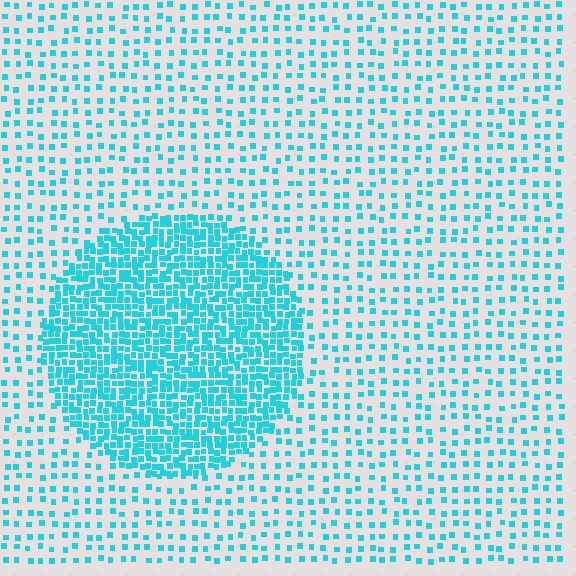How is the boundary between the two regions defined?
The boundary is defined by a change in element density (approximately 2.9x ratio). All elements are the same color, size, and shape.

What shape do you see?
I see a circle.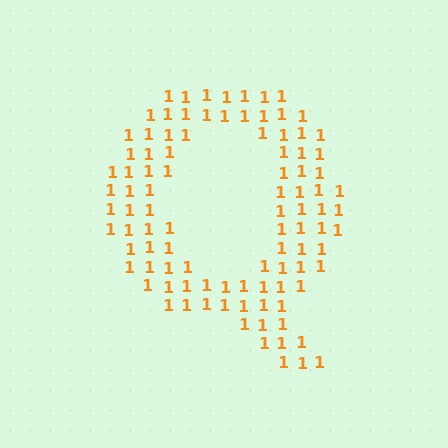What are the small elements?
The small elements are digit 1's.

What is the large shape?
The large shape is the letter Q.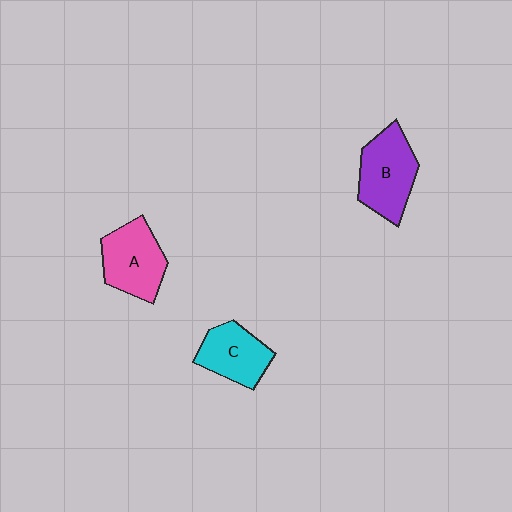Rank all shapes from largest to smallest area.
From largest to smallest: B (purple), A (pink), C (cyan).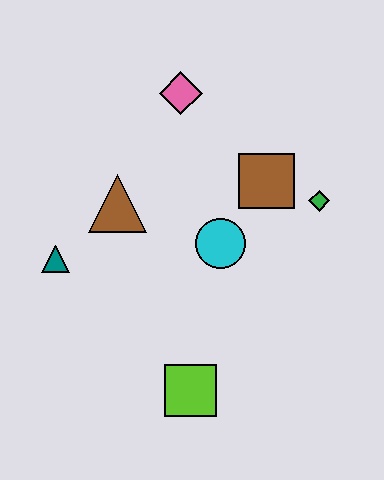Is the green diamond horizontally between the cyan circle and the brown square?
No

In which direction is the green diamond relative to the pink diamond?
The green diamond is to the right of the pink diamond.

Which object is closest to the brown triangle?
The teal triangle is closest to the brown triangle.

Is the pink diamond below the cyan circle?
No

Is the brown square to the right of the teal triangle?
Yes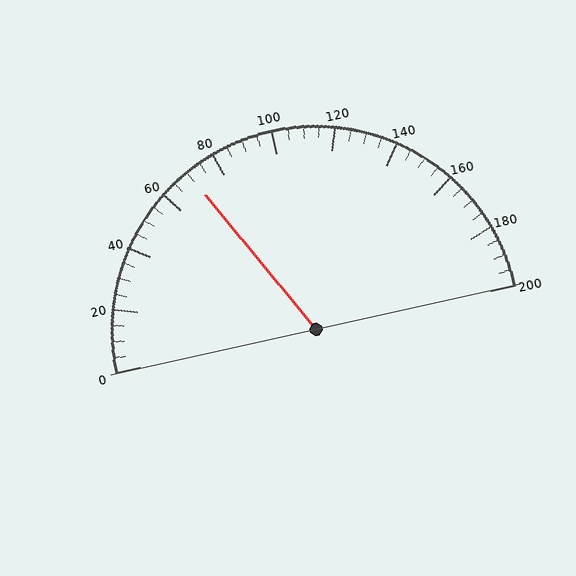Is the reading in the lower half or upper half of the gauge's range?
The reading is in the lower half of the range (0 to 200).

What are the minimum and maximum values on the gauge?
The gauge ranges from 0 to 200.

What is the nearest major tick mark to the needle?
The nearest major tick mark is 80.